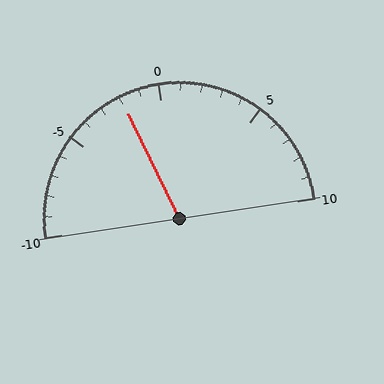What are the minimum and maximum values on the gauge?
The gauge ranges from -10 to 10.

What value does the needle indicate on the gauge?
The needle indicates approximately -2.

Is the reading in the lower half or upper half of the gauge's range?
The reading is in the lower half of the range (-10 to 10).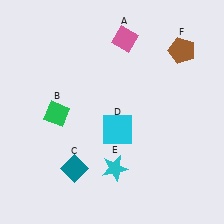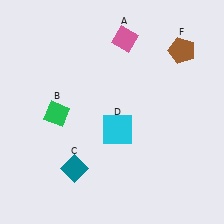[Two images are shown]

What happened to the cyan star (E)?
The cyan star (E) was removed in Image 2. It was in the bottom-right area of Image 1.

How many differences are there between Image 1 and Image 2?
There is 1 difference between the two images.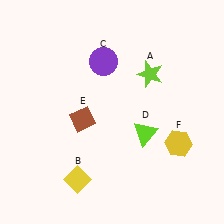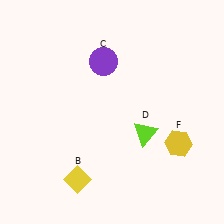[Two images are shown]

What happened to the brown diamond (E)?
The brown diamond (E) was removed in Image 2. It was in the bottom-left area of Image 1.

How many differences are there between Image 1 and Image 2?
There are 2 differences between the two images.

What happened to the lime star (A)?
The lime star (A) was removed in Image 2. It was in the top-right area of Image 1.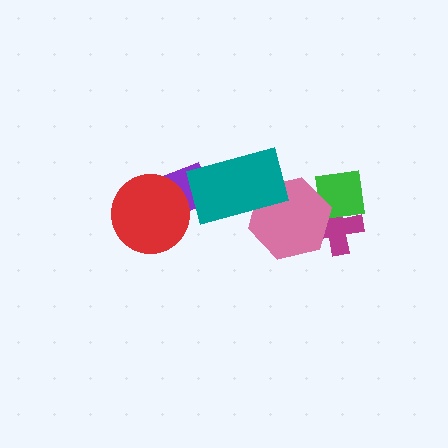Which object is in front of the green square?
The pink hexagon is in front of the green square.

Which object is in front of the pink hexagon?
The teal rectangle is in front of the pink hexagon.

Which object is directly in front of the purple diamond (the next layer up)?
The red circle is directly in front of the purple diamond.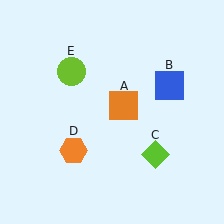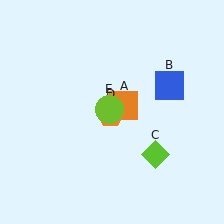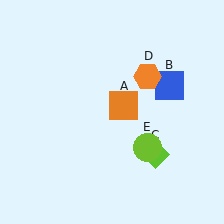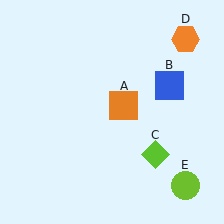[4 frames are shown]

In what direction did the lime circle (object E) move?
The lime circle (object E) moved down and to the right.